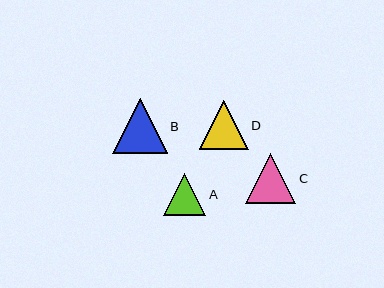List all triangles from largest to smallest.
From largest to smallest: B, C, D, A.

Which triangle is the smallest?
Triangle A is the smallest with a size of approximately 42 pixels.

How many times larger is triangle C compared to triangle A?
Triangle C is approximately 1.2 times the size of triangle A.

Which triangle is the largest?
Triangle B is the largest with a size of approximately 55 pixels.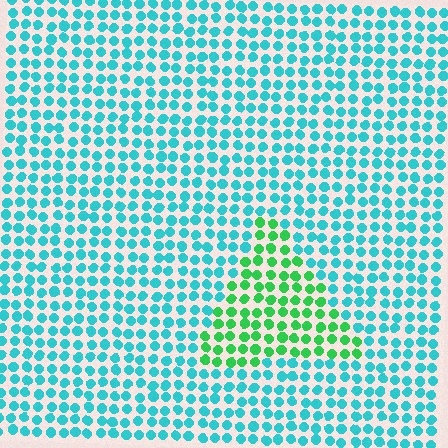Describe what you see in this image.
The image is filled with small cyan elements in a uniform arrangement. A triangle-shaped region is visible where the elements are tinted to a slightly different hue, forming a subtle color boundary.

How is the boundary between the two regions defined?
The boundary is defined purely by a slight shift in hue (about 49 degrees). Spacing, size, and orientation are identical on both sides.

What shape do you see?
I see a triangle.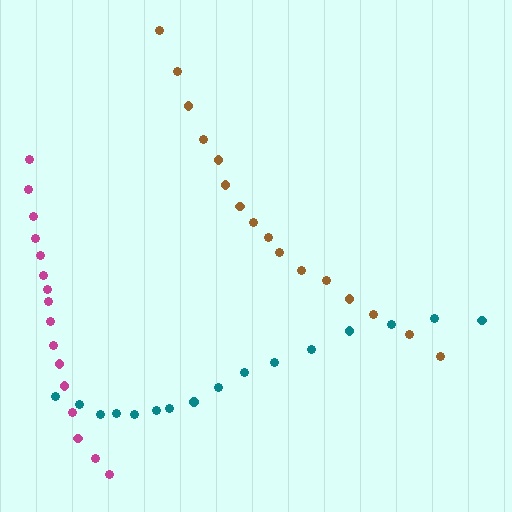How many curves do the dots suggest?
There are 3 distinct paths.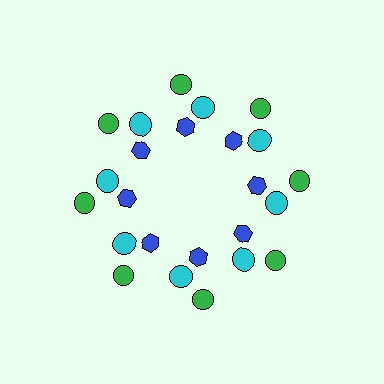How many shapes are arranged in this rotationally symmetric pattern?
There are 24 shapes, arranged in 8 groups of 3.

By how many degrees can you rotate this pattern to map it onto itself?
The pattern maps onto itself every 45 degrees of rotation.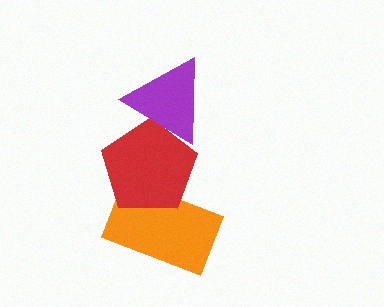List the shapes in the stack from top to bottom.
From top to bottom: the purple triangle, the red pentagon, the orange rectangle.